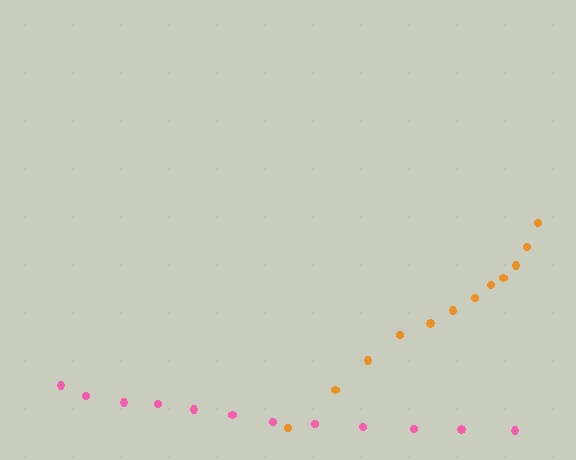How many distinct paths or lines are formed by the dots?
There are 2 distinct paths.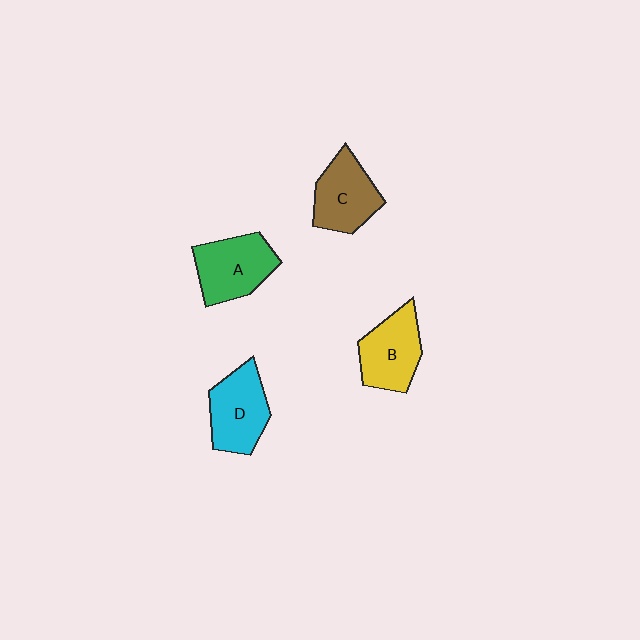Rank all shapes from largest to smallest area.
From largest to smallest: A (green), D (cyan), B (yellow), C (brown).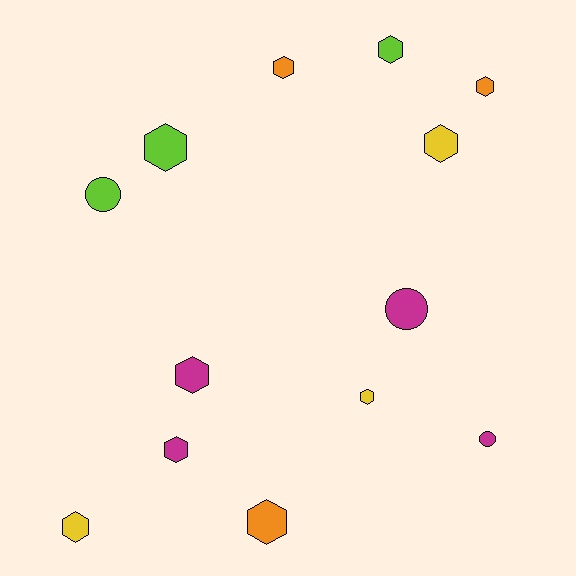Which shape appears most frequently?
Hexagon, with 10 objects.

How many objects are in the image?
There are 13 objects.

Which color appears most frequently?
Magenta, with 4 objects.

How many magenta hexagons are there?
There are 2 magenta hexagons.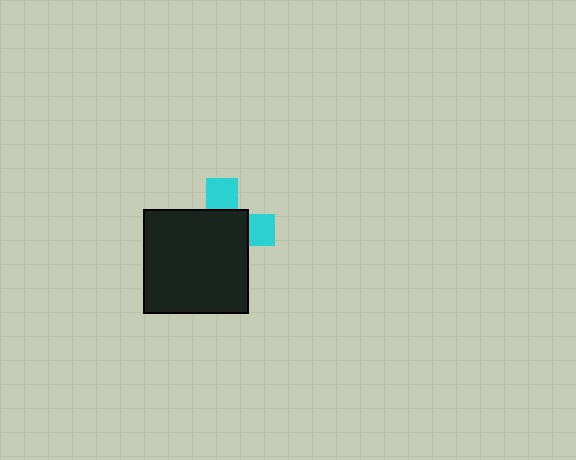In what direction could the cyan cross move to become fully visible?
The cyan cross could move toward the upper-right. That would shift it out from behind the black square entirely.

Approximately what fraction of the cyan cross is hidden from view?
Roughly 68% of the cyan cross is hidden behind the black square.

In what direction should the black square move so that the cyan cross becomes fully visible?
The black square should move toward the lower-left. That is the shortest direction to clear the overlap and leave the cyan cross fully visible.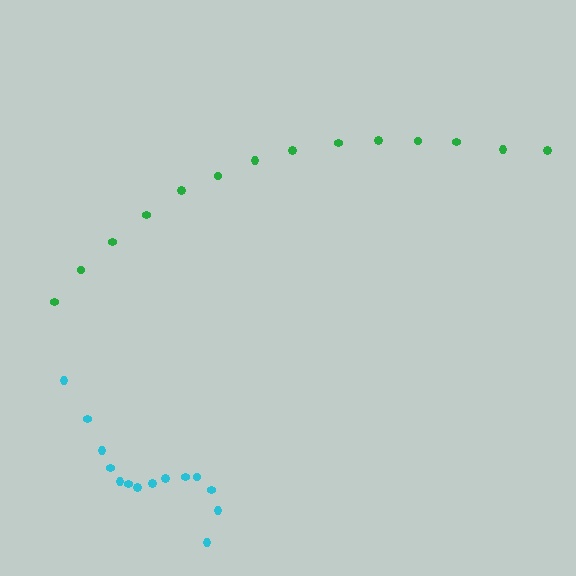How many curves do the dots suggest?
There are 2 distinct paths.